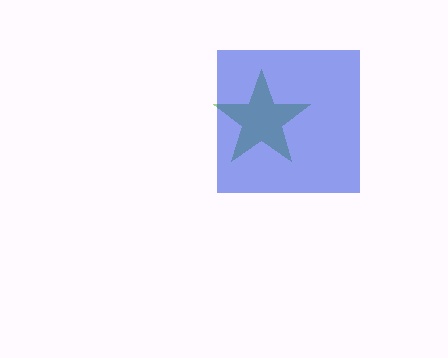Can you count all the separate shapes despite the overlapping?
Yes, there are 2 separate shapes.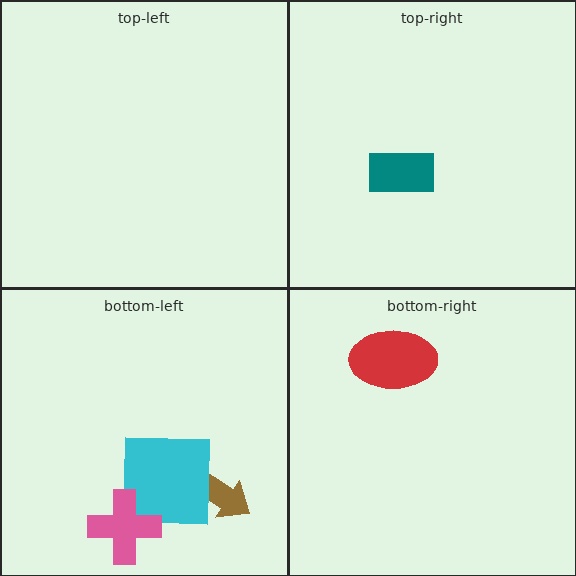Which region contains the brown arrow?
The bottom-left region.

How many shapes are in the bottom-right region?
1.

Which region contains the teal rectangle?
The top-right region.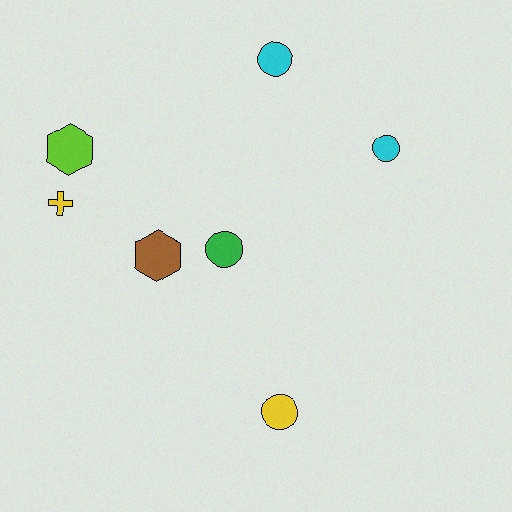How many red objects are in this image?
There are no red objects.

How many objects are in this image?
There are 7 objects.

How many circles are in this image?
There are 4 circles.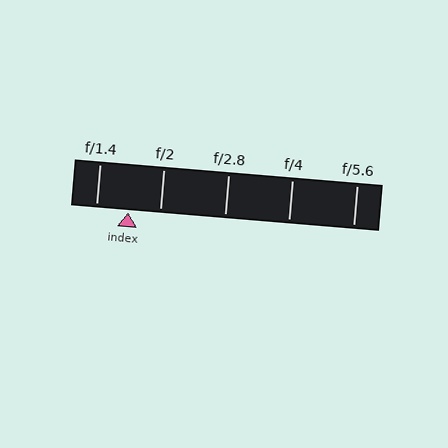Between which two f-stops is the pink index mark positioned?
The index mark is between f/1.4 and f/2.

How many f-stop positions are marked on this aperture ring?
There are 5 f-stop positions marked.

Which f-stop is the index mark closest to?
The index mark is closest to f/1.4.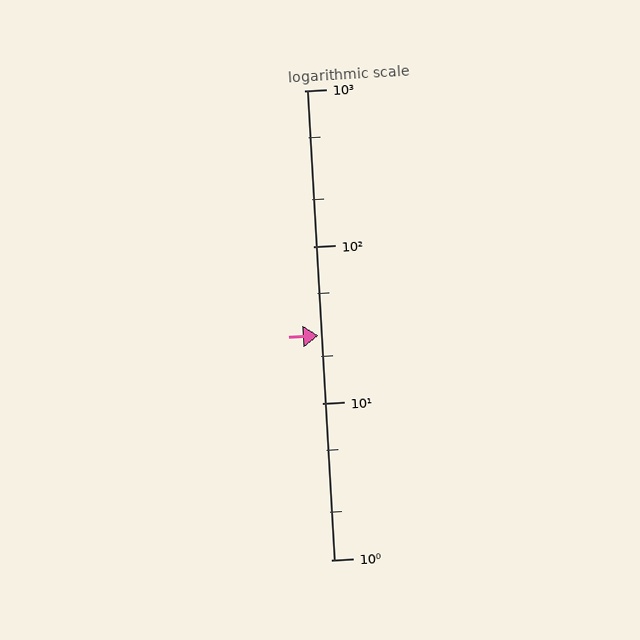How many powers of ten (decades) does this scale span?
The scale spans 3 decades, from 1 to 1000.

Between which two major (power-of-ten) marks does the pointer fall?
The pointer is between 10 and 100.